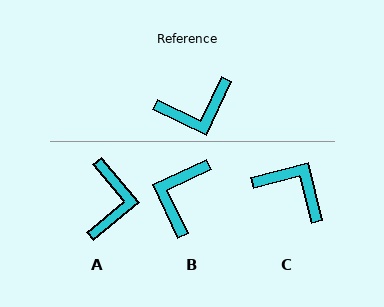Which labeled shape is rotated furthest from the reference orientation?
B, about 130 degrees away.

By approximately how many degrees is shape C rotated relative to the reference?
Approximately 129 degrees counter-clockwise.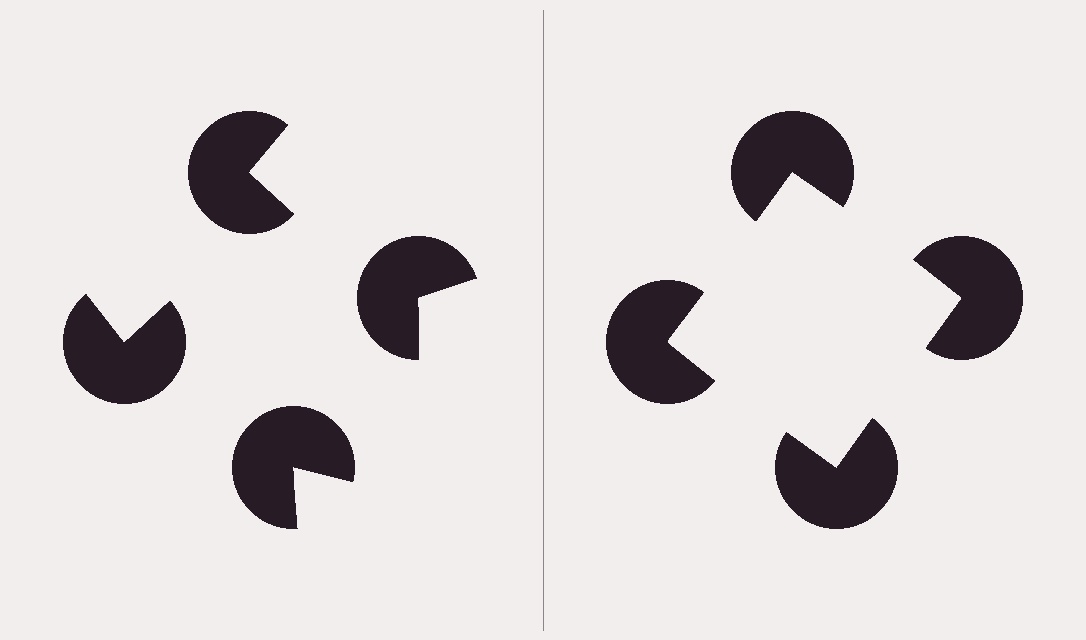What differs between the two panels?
The pac-man discs are positioned identically on both sides; only the wedge orientations differ. On the right they align to a square; on the left they are misaligned.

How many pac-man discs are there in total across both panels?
8 — 4 on each side.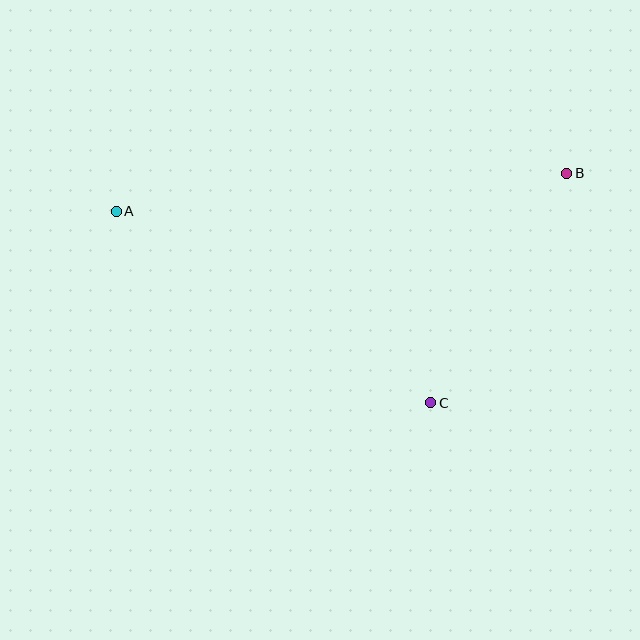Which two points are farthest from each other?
Points A and B are farthest from each other.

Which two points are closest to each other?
Points B and C are closest to each other.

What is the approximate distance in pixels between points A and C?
The distance between A and C is approximately 368 pixels.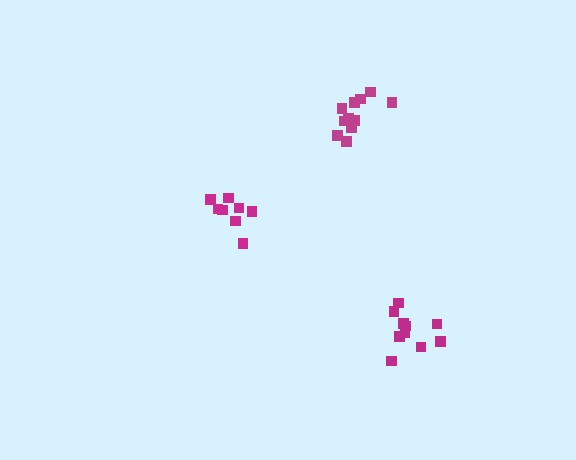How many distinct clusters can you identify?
There are 3 distinct clusters.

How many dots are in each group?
Group 1: 8 dots, Group 2: 10 dots, Group 3: 11 dots (29 total).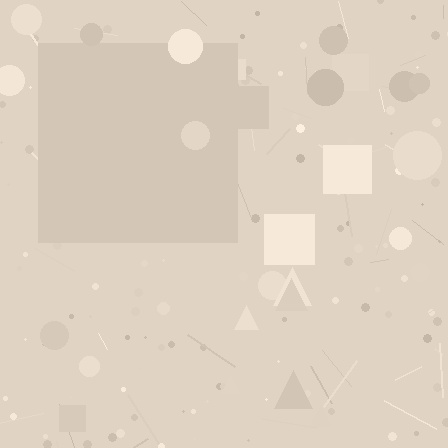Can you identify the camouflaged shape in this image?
The camouflaged shape is a square.